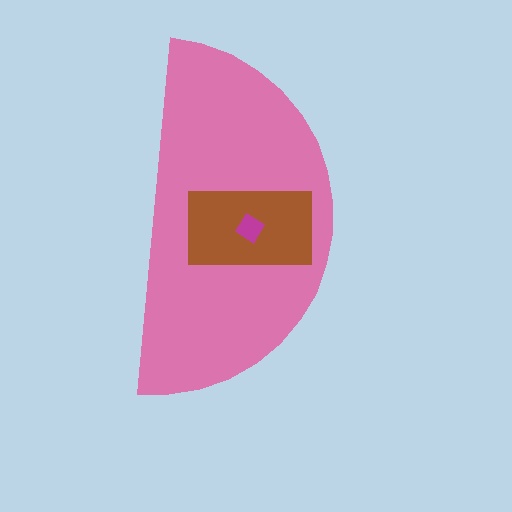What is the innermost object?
The magenta diamond.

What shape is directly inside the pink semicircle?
The brown rectangle.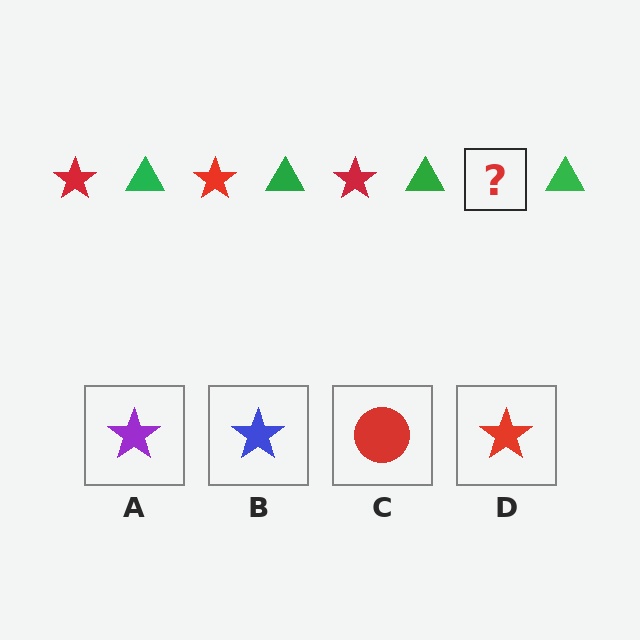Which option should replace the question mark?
Option D.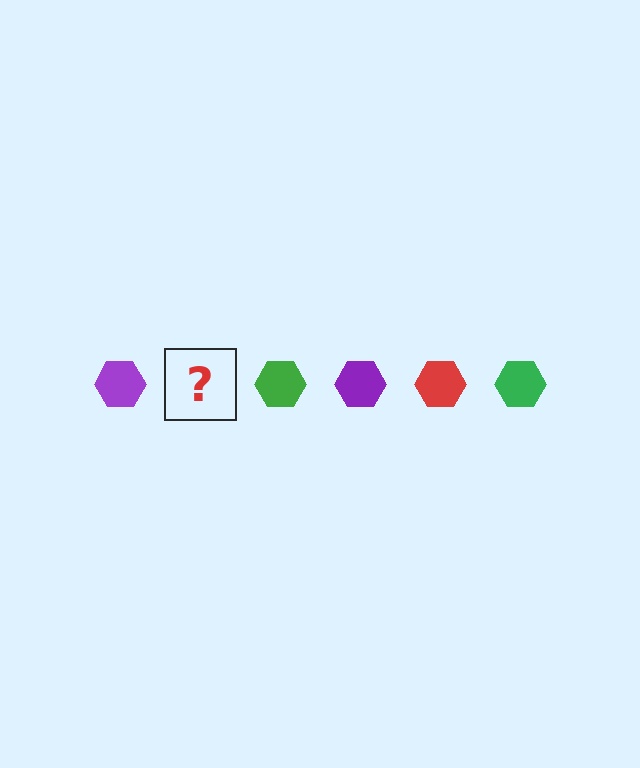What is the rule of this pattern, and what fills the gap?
The rule is that the pattern cycles through purple, red, green hexagons. The gap should be filled with a red hexagon.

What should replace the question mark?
The question mark should be replaced with a red hexagon.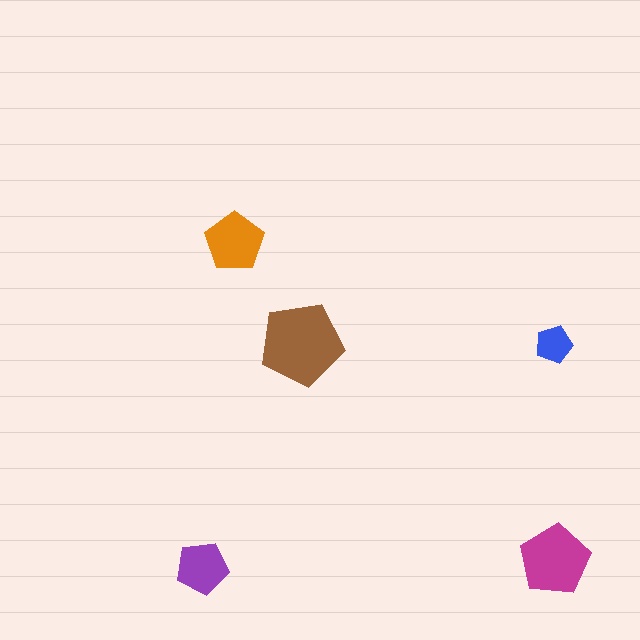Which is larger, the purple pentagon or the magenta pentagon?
The magenta one.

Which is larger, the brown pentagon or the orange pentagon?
The brown one.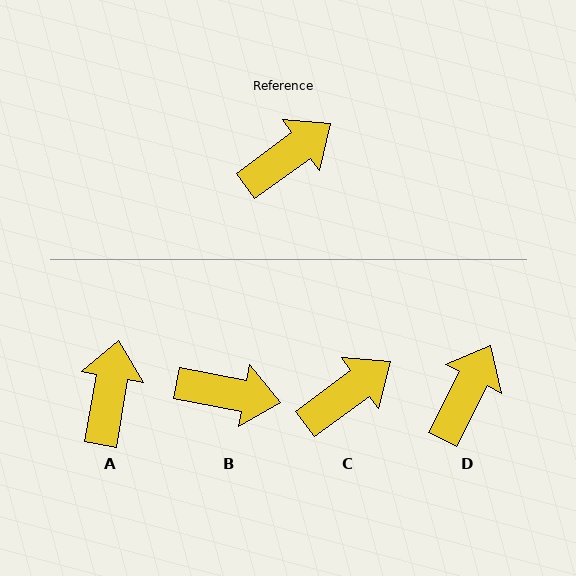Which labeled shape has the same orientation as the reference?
C.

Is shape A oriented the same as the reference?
No, it is off by about 44 degrees.